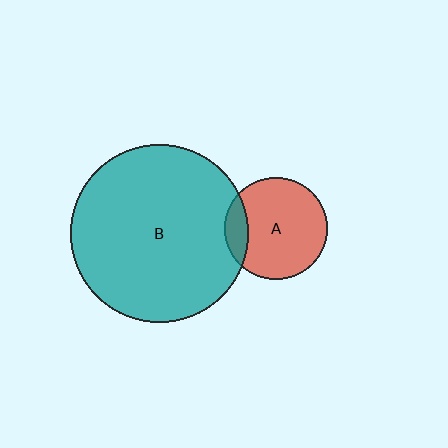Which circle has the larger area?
Circle B (teal).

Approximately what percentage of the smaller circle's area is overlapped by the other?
Approximately 15%.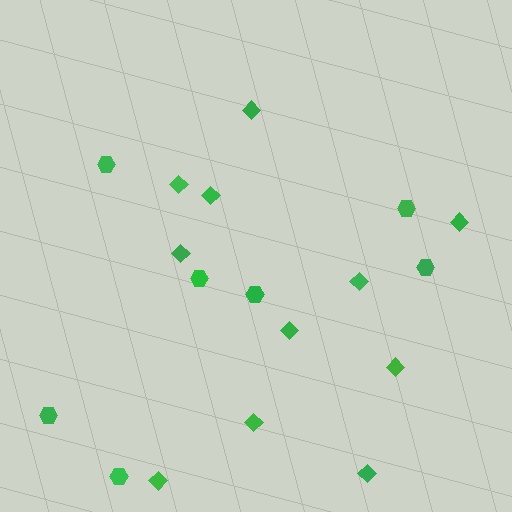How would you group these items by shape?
There are 2 groups: one group of diamonds (11) and one group of hexagons (7).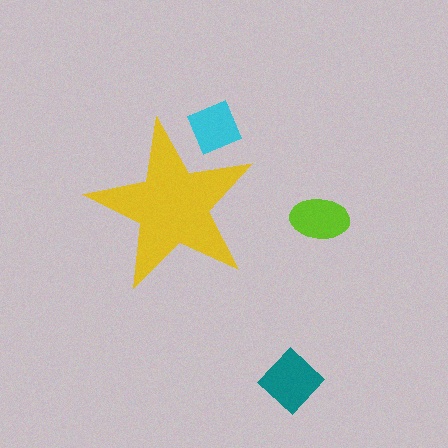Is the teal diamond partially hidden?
No, the teal diamond is fully visible.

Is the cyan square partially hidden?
Yes, the cyan square is partially hidden behind the yellow star.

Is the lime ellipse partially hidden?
No, the lime ellipse is fully visible.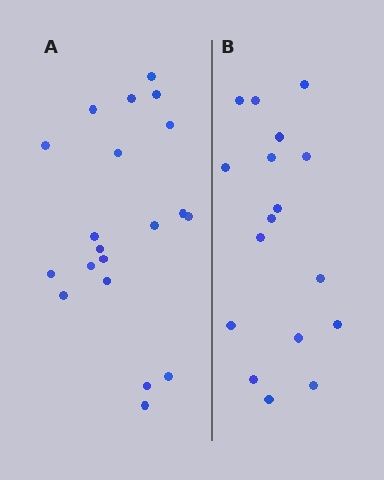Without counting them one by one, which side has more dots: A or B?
Region A (the left region) has more dots.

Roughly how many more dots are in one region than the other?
Region A has just a few more — roughly 2 or 3 more dots than region B.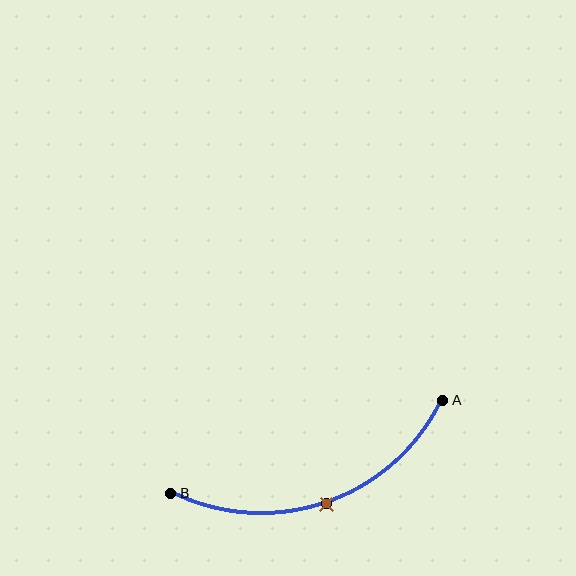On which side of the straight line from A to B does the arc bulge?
The arc bulges below the straight line connecting A and B.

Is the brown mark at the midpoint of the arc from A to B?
Yes. The brown mark lies on the arc at equal arc-length from both A and B — it is the arc midpoint.